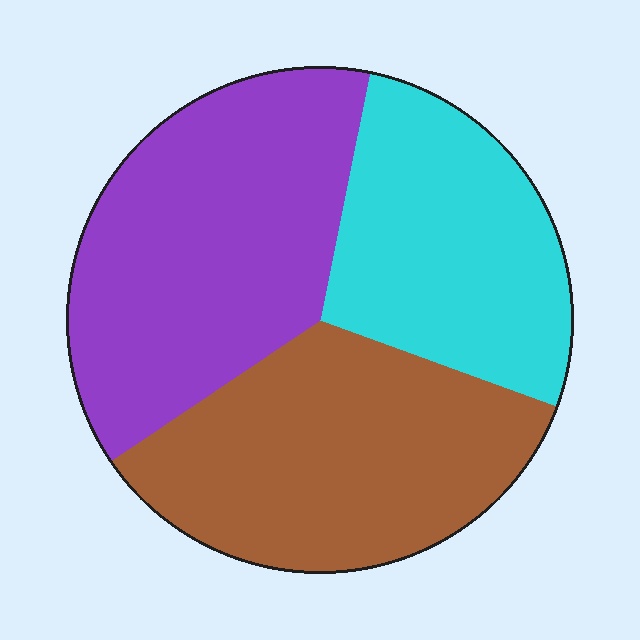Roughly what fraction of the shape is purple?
Purple takes up about three eighths (3/8) of the shape.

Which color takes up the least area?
Cyan, at roughly 25%.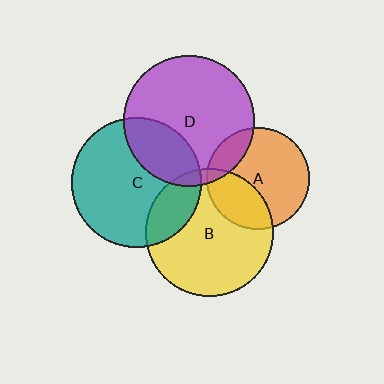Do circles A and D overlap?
Yes.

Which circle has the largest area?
Circle D (purple).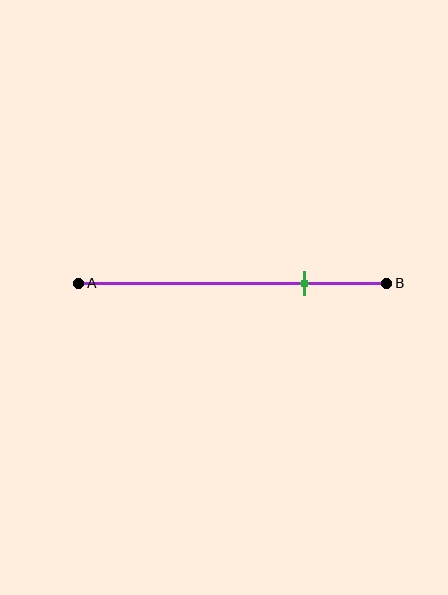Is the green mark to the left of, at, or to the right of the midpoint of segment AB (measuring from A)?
The green mark is to the right of the midpoint of segment AB.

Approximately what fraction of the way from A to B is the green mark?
The green mark is approximately 75% of the way from A to B.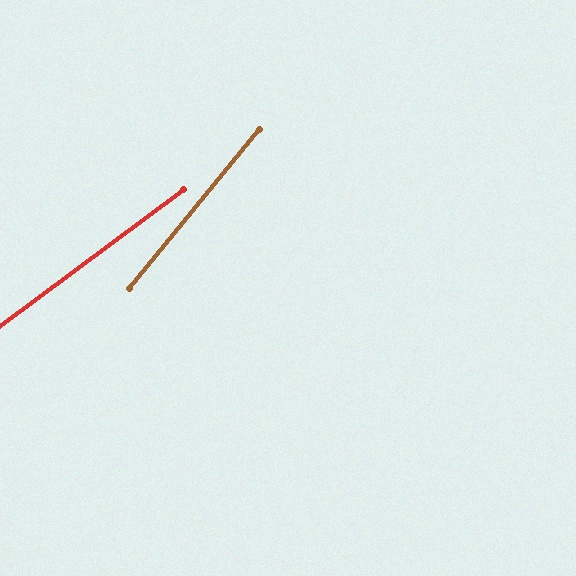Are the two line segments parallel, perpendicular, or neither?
Neither parallel nor perpendicular — they differ by about 14°.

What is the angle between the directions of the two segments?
Approximately 14 degrees.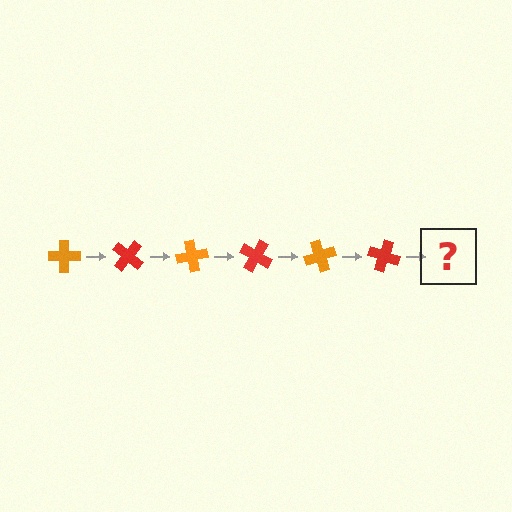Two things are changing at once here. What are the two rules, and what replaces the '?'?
The two rules are that it rotates 40 degrees each step and the color cycles through orange and red. The '?' should be an orange cross, rotated 240 degrees from the start.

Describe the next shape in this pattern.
It should be an orange cross, rotated 240 degrees from the start.